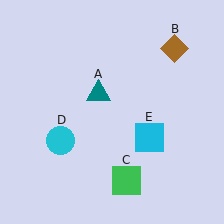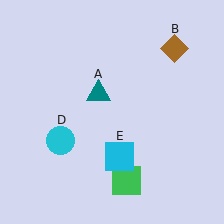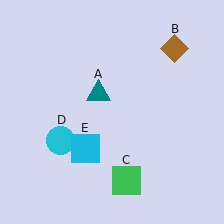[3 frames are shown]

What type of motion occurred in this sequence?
The cyan square (object E) rotated clockwise around the center of the scene.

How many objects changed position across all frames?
1 object changed position: cyan square (object E).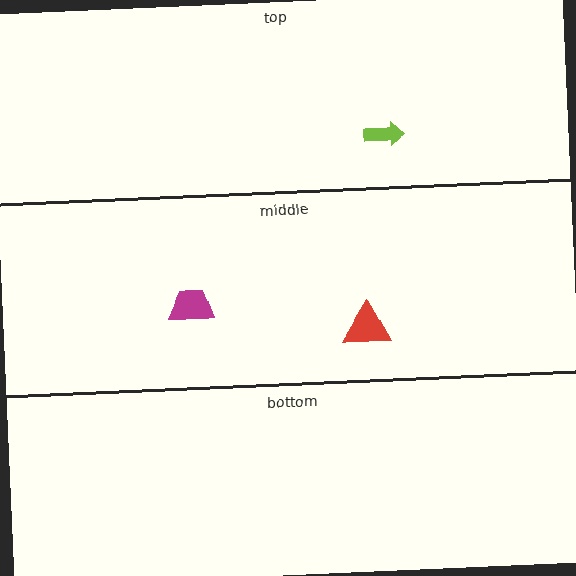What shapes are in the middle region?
The red triangle, the magenta trapezoid.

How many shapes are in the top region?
1.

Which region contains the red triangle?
The middle region.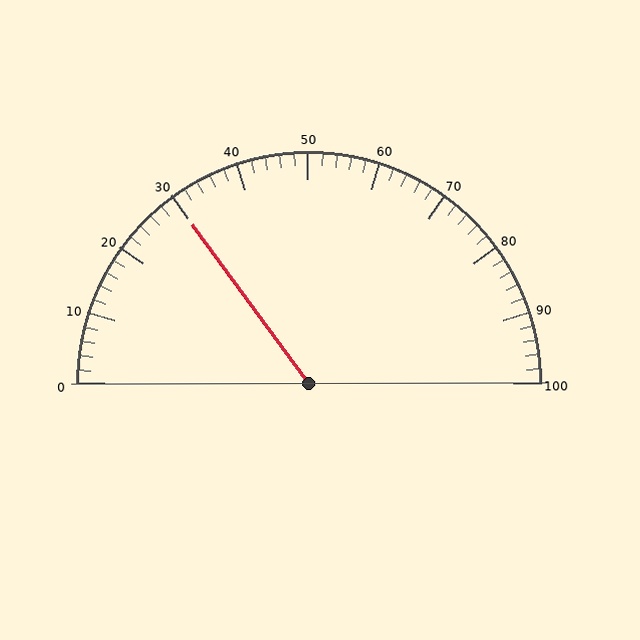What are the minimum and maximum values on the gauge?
The gauge ranges from 0 to 100.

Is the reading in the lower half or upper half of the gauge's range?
The reading is in the lower half of the range (0 to 100).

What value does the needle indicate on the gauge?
The needle indicates approximately 30.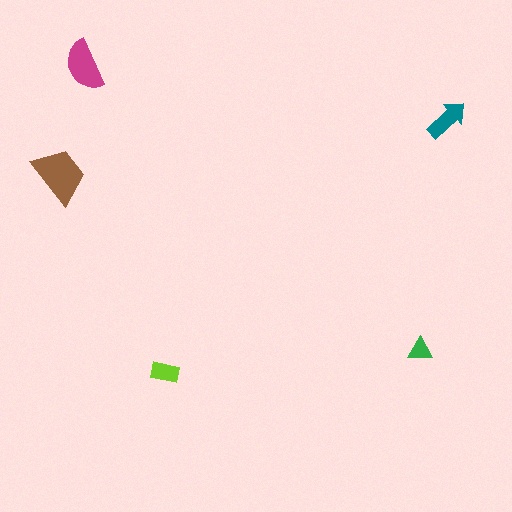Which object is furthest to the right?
The teal arrow is rightmost.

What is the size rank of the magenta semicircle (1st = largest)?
2nd.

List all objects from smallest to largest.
The green triangle, the lime rectangle, the teal arrow, the magenta semicircle, the brown trapezoid.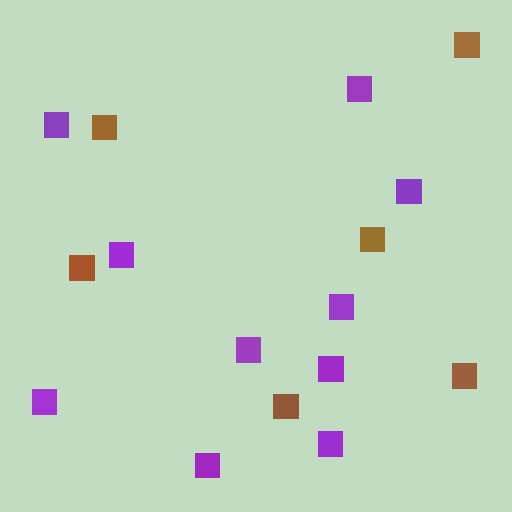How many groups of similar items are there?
There are 2 groups: one group of brown squares (6) and one group of purple squares (10).